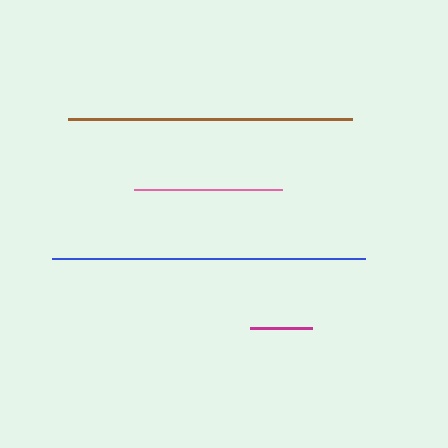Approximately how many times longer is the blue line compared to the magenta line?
The blue line is approximately 5.0 times the length of the magenta line.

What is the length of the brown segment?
The brown segment is approximately 284 pixels long.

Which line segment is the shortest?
The magenta line is the shortest at approximately 62 pixels.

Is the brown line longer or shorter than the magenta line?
The brown line is longer than the magenta line.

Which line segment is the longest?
The blue line is the longest at approximately 312 pixels.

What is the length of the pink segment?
The pink segment is approximately 148 pixels long.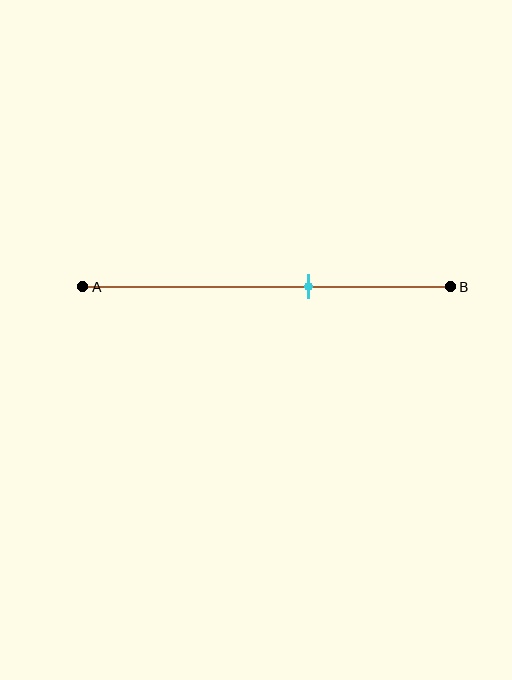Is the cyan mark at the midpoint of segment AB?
No, the mark is at about 60% from A, not at the 50% midpoint.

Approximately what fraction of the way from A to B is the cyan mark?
The cyan mark is approximately 60% of the way from A to B.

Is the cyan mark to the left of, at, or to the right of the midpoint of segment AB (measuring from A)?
The cyan mark is to the right of the midpoint of segment AB.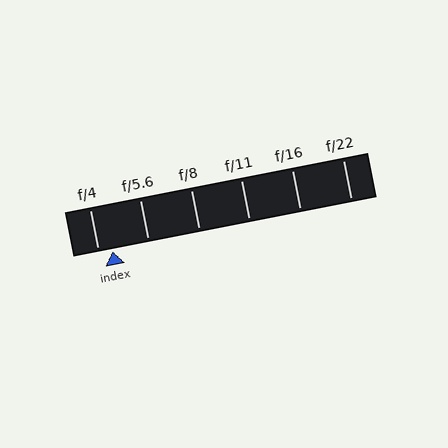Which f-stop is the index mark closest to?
The index mark is closest to f/4.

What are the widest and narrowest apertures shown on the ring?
The widest aperture shown is f/4 and the narrowest is f/22.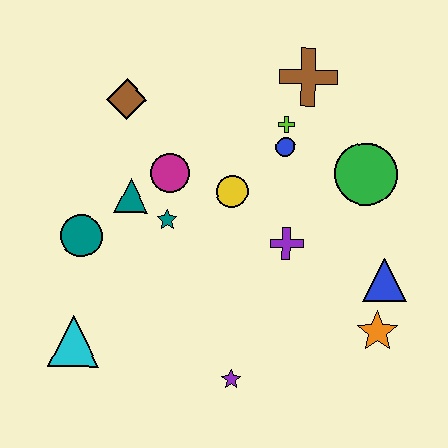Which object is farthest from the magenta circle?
The orange star is farthest from the magenta circle.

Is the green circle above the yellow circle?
Yes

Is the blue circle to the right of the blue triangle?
No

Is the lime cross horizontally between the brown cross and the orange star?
No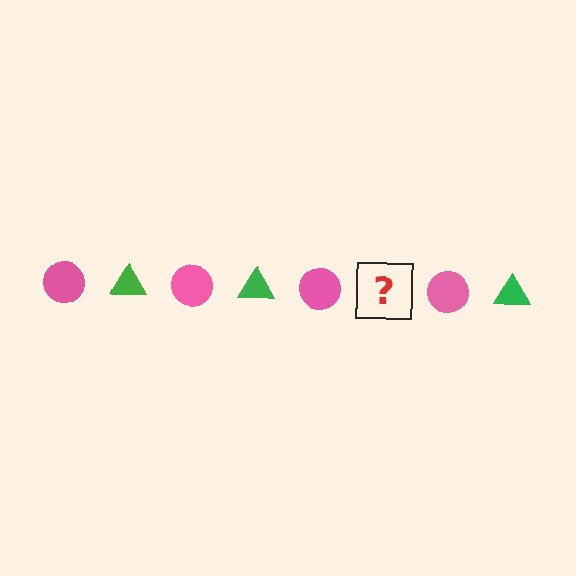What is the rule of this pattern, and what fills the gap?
The rule is that the pattern alternates between pink circle and green triangle. The gap should be filled with a green triangle.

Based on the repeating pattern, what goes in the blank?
The blank should be a green triangle.